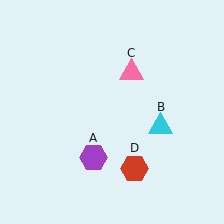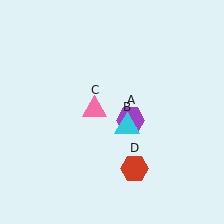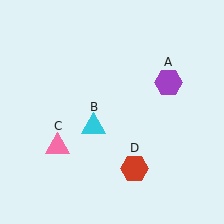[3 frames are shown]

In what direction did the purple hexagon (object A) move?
The purple hexagon (object A) moved up and to the right.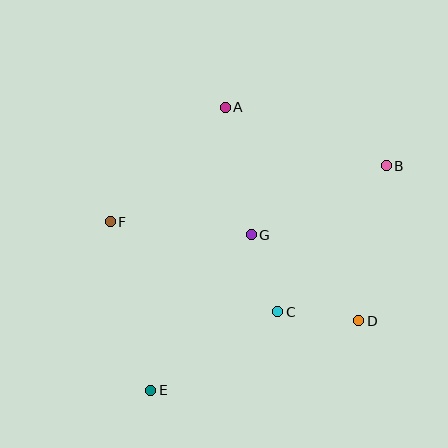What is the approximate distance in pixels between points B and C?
The distance between B and C is approximately 182 pixels.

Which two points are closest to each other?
Points C and G are closest to each other.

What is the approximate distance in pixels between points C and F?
The distance between C and F is approximately 190 pixels.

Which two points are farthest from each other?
Points B and E are farthest from each other.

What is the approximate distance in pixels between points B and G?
The distance between B and G is approximately 151 pixels.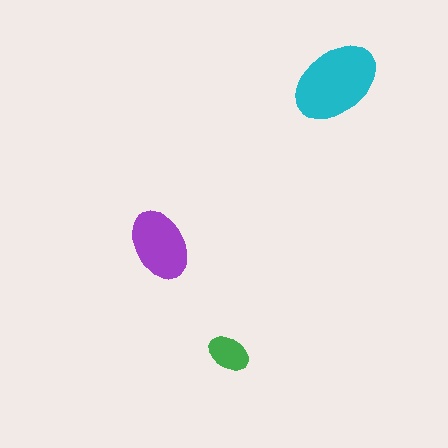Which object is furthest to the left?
The purple ellipse is leftmost.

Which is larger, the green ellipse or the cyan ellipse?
The cyan one.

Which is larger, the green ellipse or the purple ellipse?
The purple one.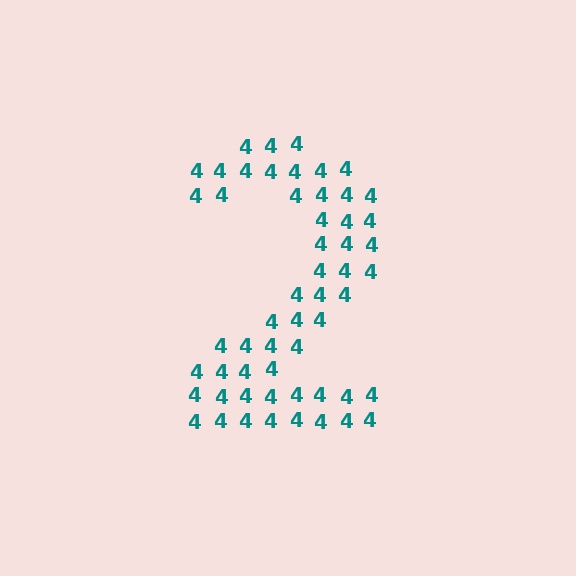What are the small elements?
The small elements are digit 4's.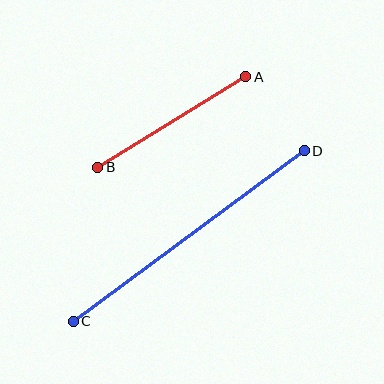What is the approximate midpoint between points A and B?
The midpoint is at approximately (172, 122) pixels.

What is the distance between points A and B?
The distance is approximately 173 pixels.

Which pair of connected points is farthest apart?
Points C and D are farthest apart.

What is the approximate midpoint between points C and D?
The midpoint is at approximately (189, 236) pixels.